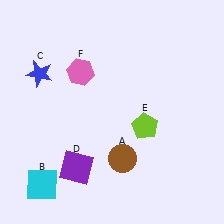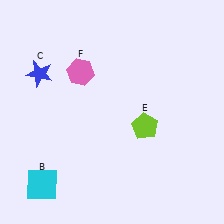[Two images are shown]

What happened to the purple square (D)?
The purple square (D) was removed in Image 2. It was in the bottom-left area of Image 1.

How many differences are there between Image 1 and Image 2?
There are 2 differences between the two images.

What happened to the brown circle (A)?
The brown circle (A) was removed in Image 2. It was in the bottom-right area of Image 1.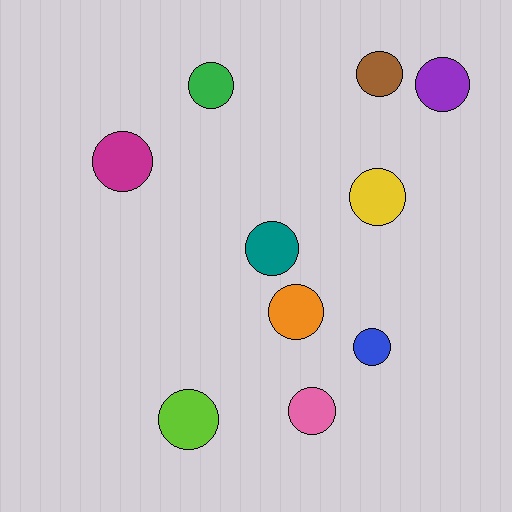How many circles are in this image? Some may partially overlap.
There are 10 circles.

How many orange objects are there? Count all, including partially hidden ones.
There is 1 orange object.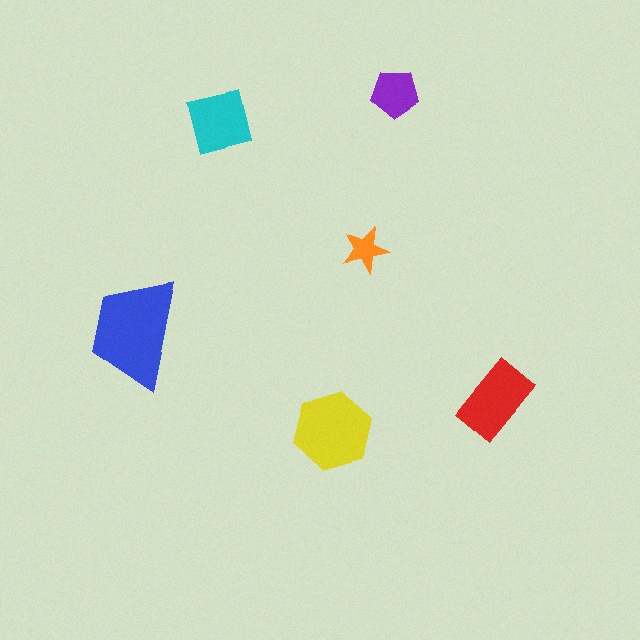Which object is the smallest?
The orange star.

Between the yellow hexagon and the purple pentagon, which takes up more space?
The yellow hexagon.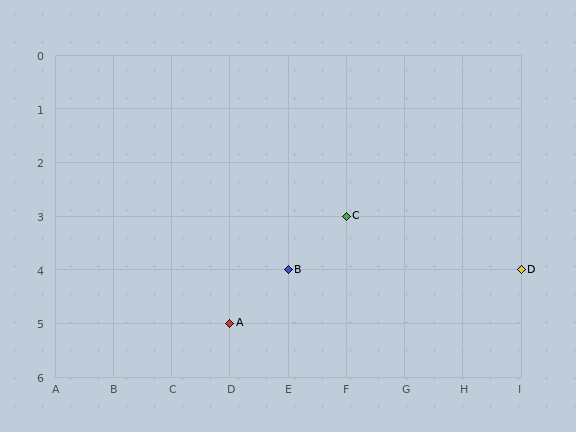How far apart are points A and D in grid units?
Points A and D are 5 columns and 1 row apart (about 5.1 grid units diagonally).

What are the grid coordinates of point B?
Point B is at grid coordinates (E, 4).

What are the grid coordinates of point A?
Point A is at grid coordinates (D, 5).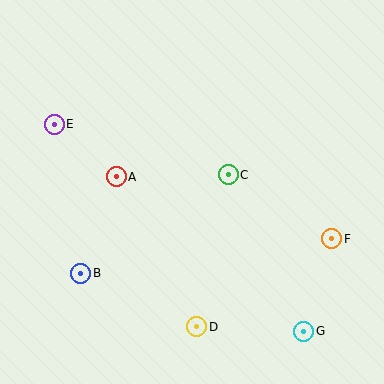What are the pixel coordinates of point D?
Point D is at (197, 327).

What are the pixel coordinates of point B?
Point B is at (81, 273).